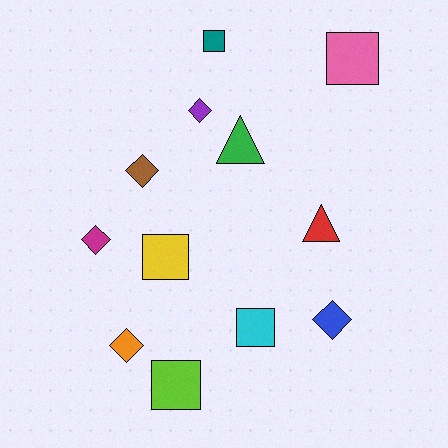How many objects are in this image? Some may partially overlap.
There are 12 objects.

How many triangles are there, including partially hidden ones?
There are 2 triangles.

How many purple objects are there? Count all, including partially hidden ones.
There is 1 purple object.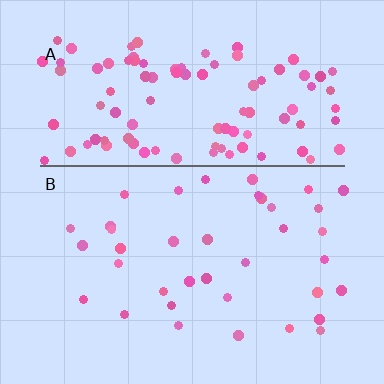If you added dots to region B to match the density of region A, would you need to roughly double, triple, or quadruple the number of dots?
Approximately triple.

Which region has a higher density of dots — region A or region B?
A (the top).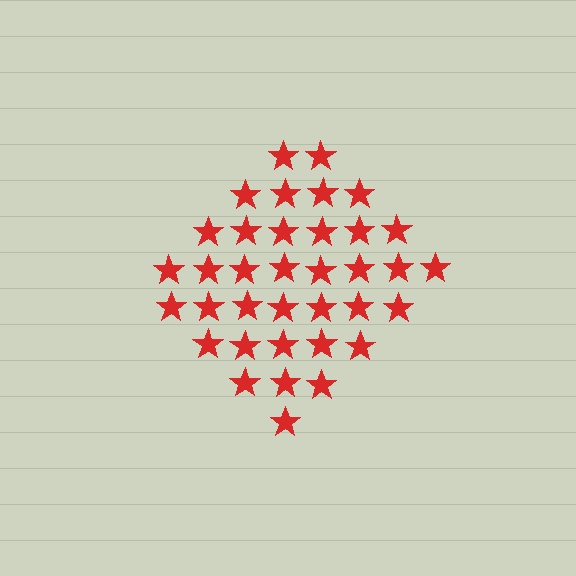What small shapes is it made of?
It is made of small stars.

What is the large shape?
The large shape is a diamond.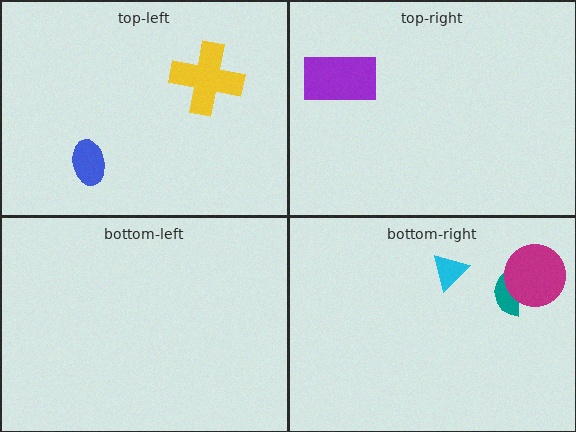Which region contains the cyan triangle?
The bottom-right region.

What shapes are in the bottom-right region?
The teal semicircle, the cyan triangle, the magenta circle.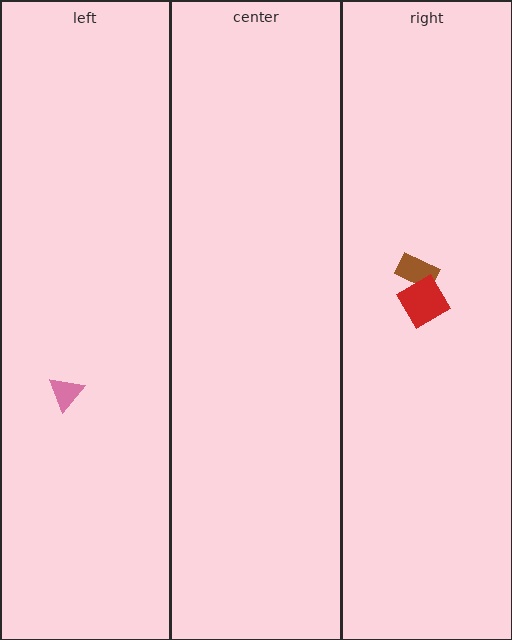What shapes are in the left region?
The pink triangle.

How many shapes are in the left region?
1.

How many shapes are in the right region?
2.